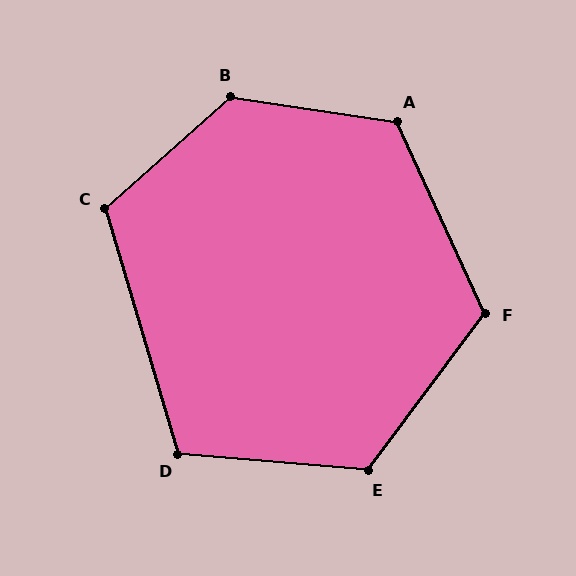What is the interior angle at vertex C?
Approximately 115 degrees (obtuse).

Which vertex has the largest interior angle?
B, at approximately 130 degrees.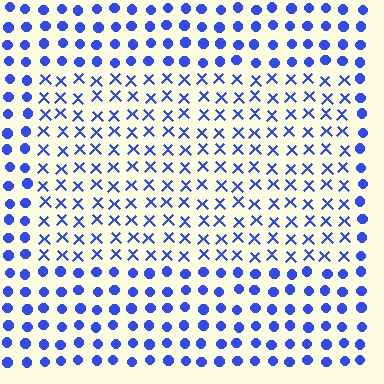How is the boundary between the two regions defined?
The boundary is defined by a change in element shape: X marks inside vs. circles outside. All elements share the same color and spacing.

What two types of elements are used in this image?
The image uses X marks inside the rectangle region and circles outside it.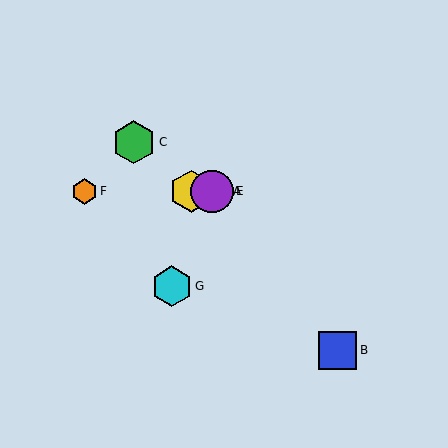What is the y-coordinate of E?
Object E is at y≈191.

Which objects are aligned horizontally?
Objects A, D, E, F are aligned horizontally.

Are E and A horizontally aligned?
Yes, both are at y≈191.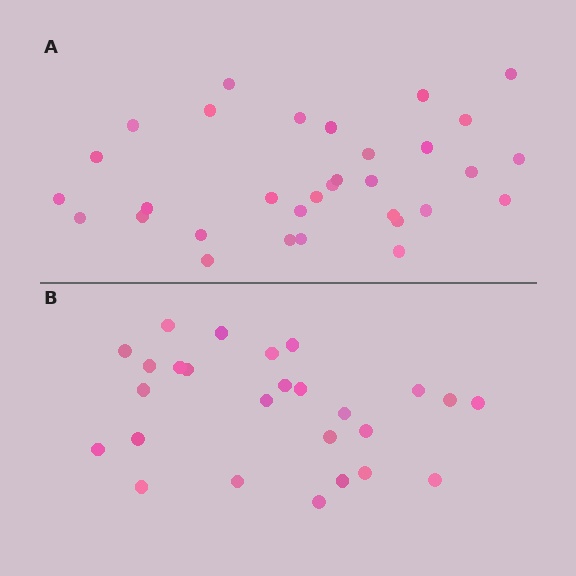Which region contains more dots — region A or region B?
Region A (the top region) has more dots.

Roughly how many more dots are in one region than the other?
Region A has about 6 more dots than region B.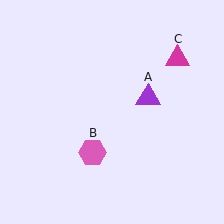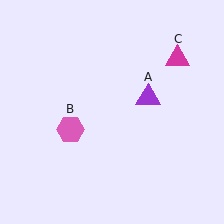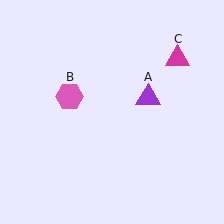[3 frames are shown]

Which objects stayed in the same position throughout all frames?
Purple triangle (object A) and magenta triangle (object C) remained stationary.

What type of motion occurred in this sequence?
The pink hexagon (object B) rotated clockwise around the center of the scene.